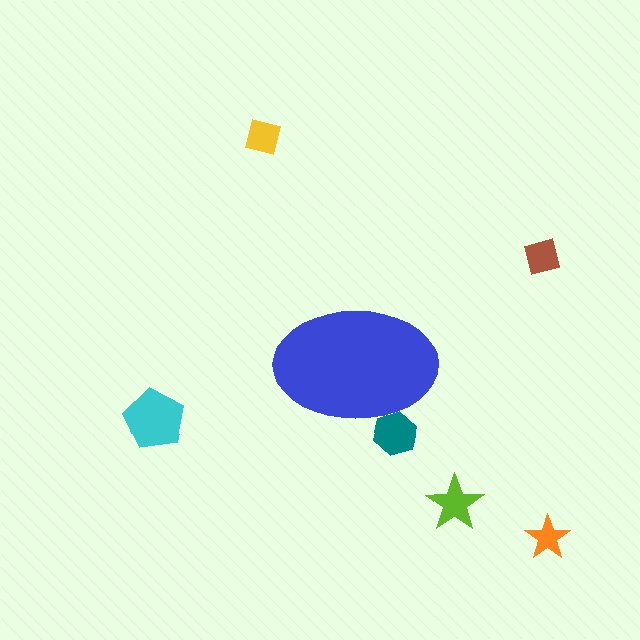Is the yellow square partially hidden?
No, the yellow square is fully visible.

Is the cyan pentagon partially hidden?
No, the cyan pentagon is fully visible.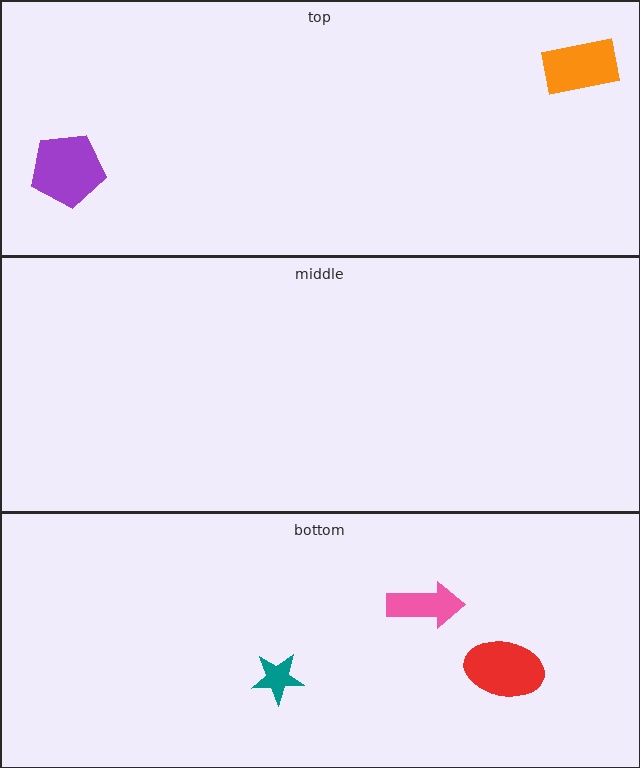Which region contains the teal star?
The bottom region.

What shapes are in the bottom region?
The red ellipse, the teal star, the pink arrow.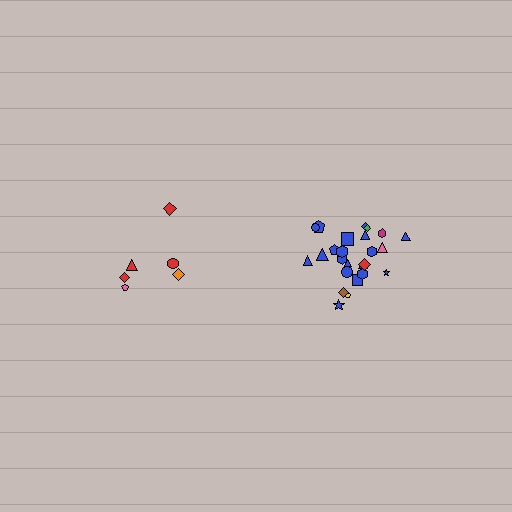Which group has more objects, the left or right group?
The right group.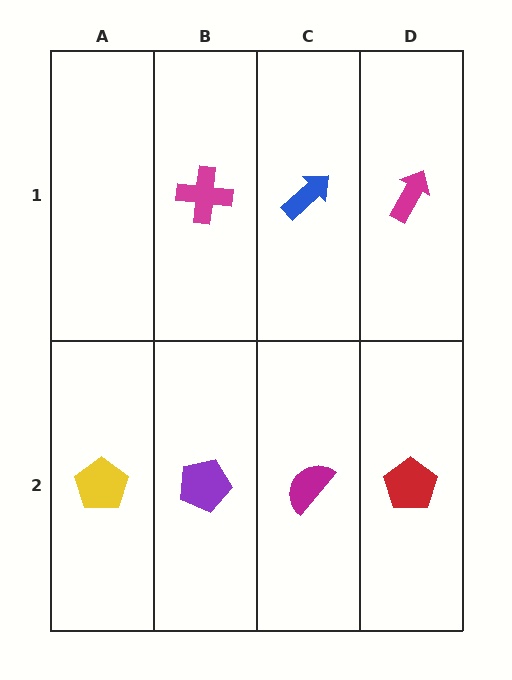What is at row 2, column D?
A red pentagon.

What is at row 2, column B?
A purple pentagon.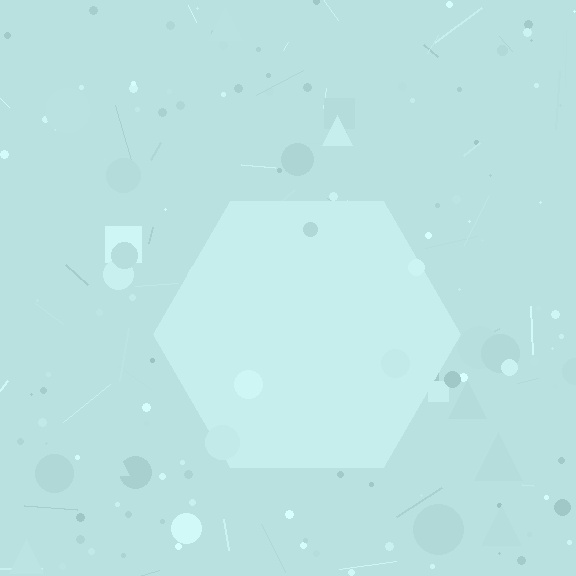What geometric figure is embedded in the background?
A hexagon is embedded in the background.